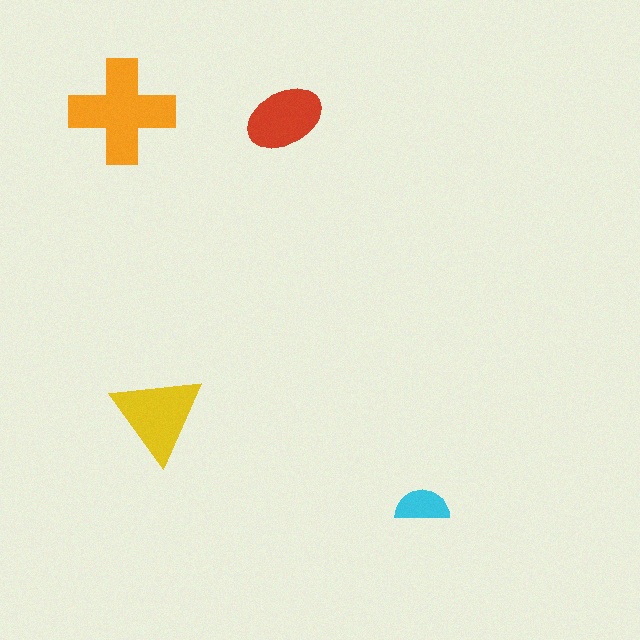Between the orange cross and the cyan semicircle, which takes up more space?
The orange cross.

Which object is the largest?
The orange cross.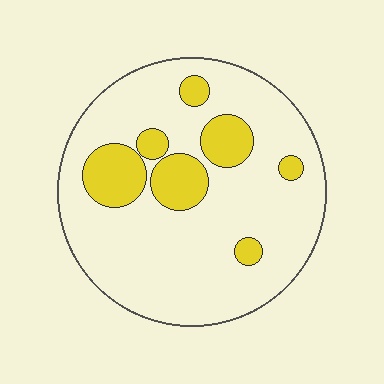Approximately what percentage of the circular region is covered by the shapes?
Approximately 20%.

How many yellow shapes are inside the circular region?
7.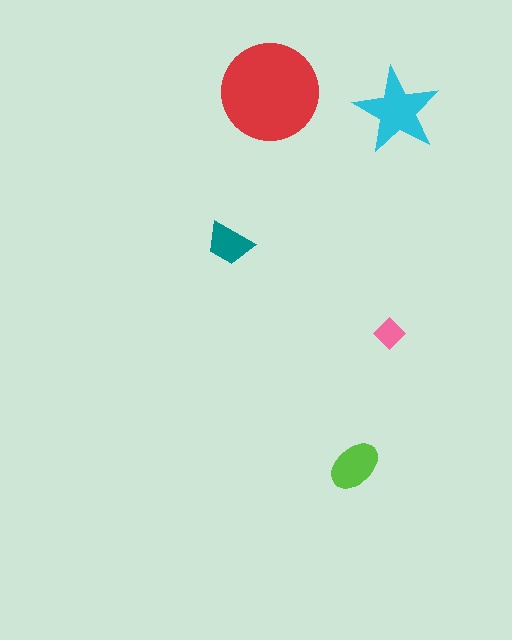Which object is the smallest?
The pink diamond.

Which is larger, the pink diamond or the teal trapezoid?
The teal trapezoid.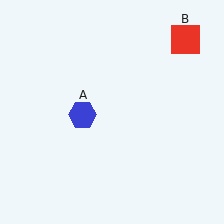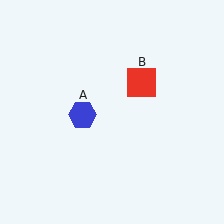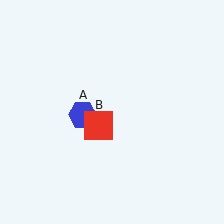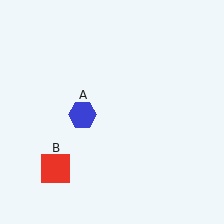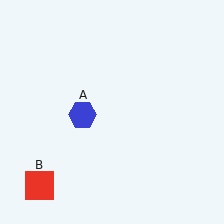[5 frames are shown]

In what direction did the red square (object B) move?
The red square (object B) moved down and to the left.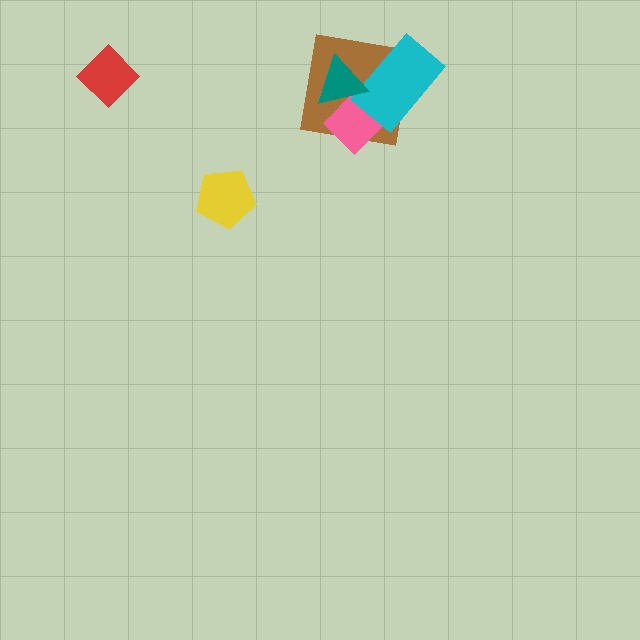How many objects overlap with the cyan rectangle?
3 objects overlap with the cyan rectangle.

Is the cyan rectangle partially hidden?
Yes, it is partially covered by another shape.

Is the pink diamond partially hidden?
Yes, it is partially covered by another shape.